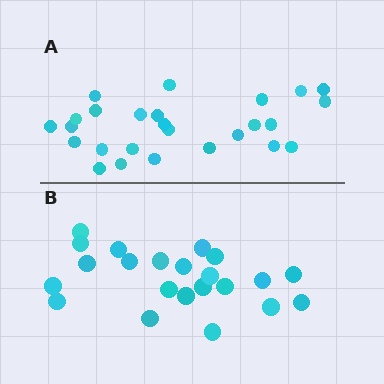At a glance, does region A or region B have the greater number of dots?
Region A (the top region) has more dots.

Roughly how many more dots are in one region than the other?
Region A has about 4 more dots than region B.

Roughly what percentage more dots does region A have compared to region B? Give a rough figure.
About 20% more.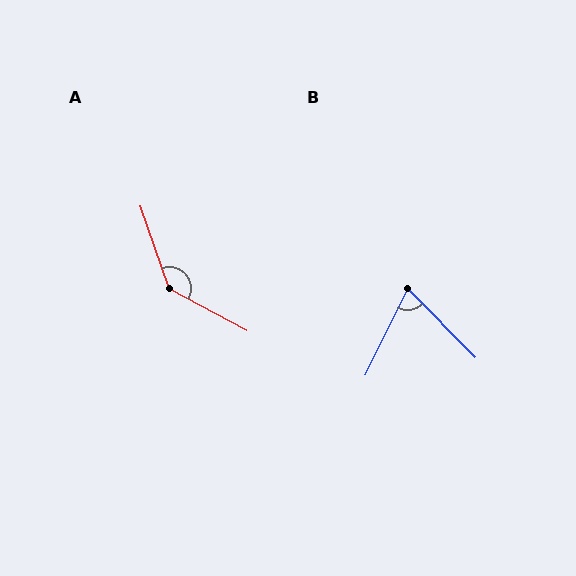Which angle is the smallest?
B, at approximately 71 degrees.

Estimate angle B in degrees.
Approximately 71 degrees.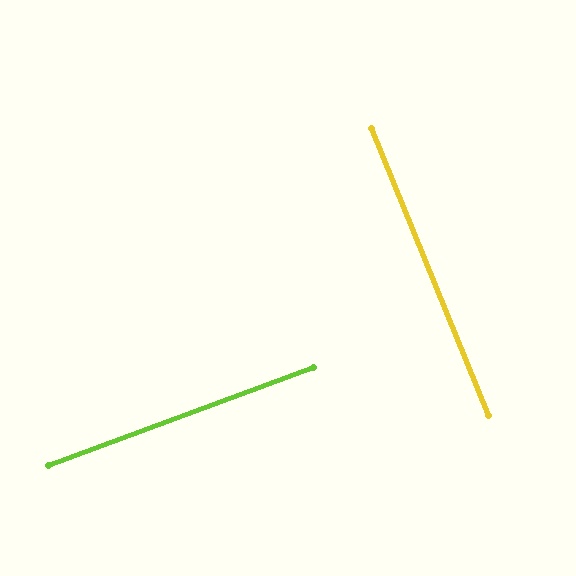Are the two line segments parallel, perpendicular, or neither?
Perpendicular — they meet at approximately 88°.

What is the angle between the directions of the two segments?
Approximately 88 degrees.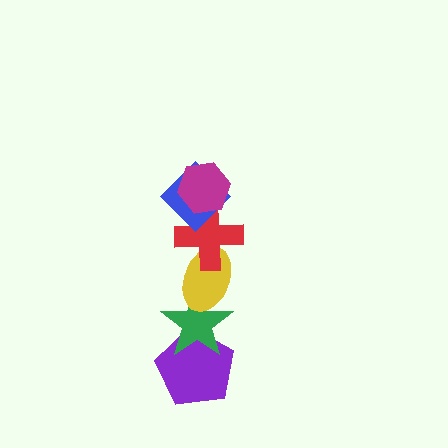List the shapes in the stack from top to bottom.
From top to bottom: the magenta hexagon, the blue diamond, the red cross, the yellow ellipse, the green star, the purple pentagon.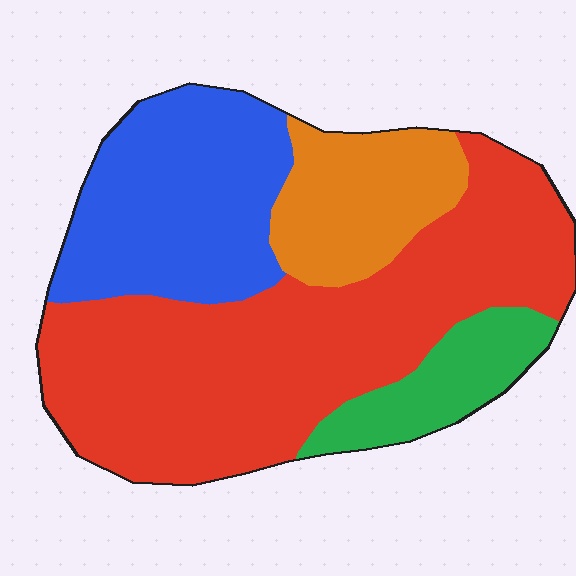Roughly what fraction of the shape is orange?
Orange takes up about one sixth (1/6) of the shape.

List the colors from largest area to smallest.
From largest to smallest: red, blue, orange, green.